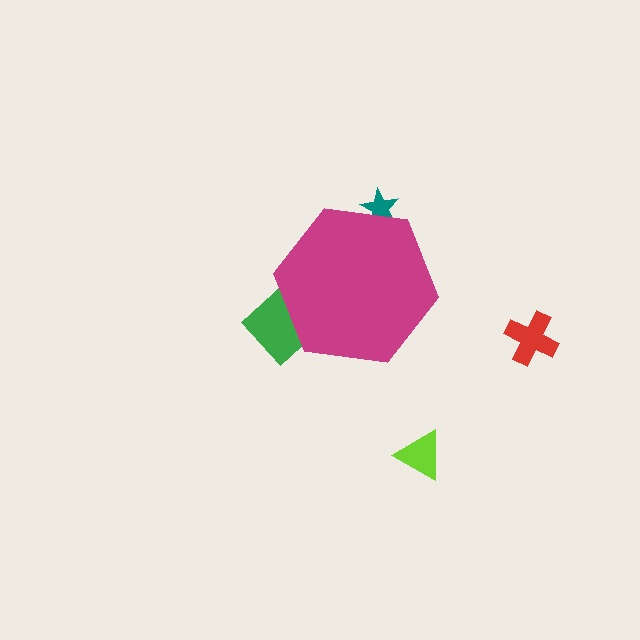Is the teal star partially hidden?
Yes, the teal star is partially hidden behind the magenta hexagon.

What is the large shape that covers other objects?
A magenta hexagon.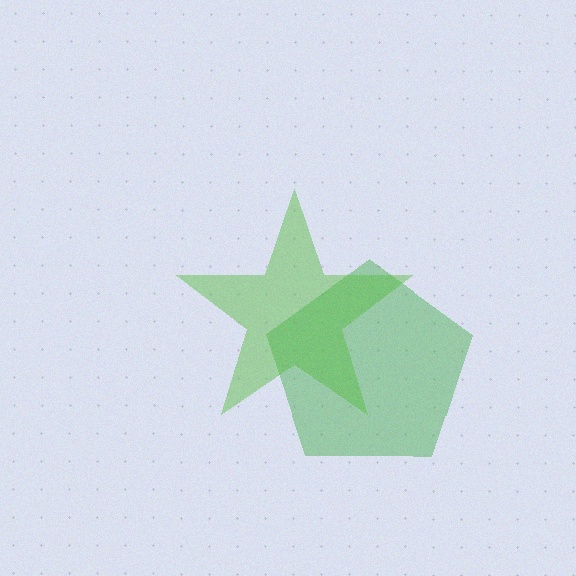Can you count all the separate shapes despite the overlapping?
Yes, there are 2 separate shapes.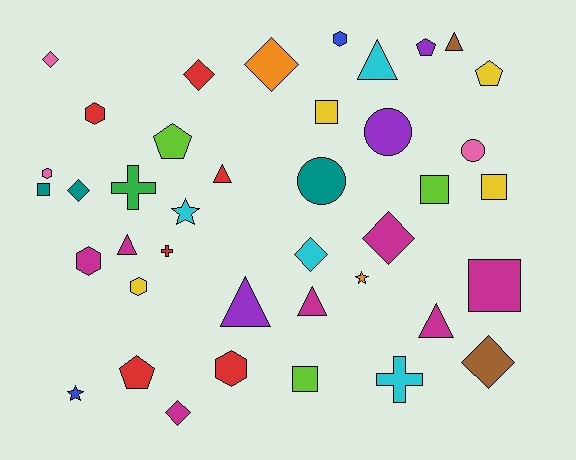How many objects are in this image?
There are 40 objects.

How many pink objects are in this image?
There are 3 pink objects.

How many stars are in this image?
There are 3 stars.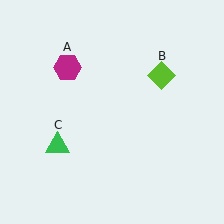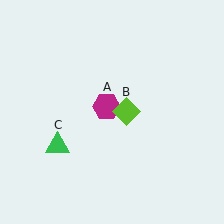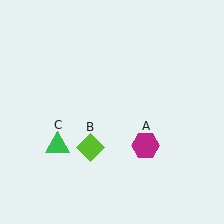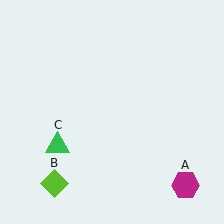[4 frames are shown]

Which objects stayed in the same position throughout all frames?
Green triangle (object C) remained stationary.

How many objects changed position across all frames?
2 objects changed position: magenta hexagon (object A), lime diamond (object B).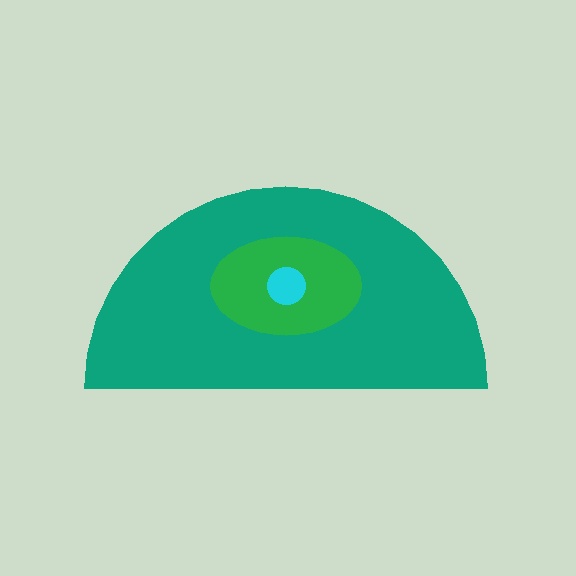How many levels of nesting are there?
3.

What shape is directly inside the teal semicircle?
The green ellipse.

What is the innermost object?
The cyan circle.